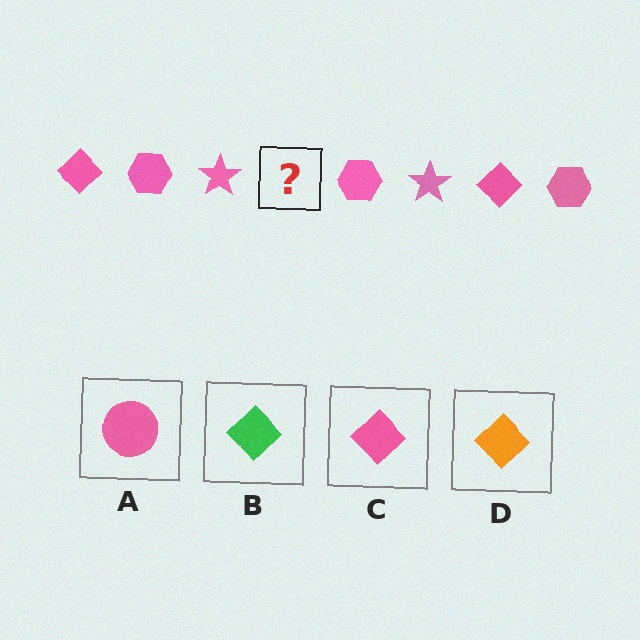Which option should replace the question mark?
Option C.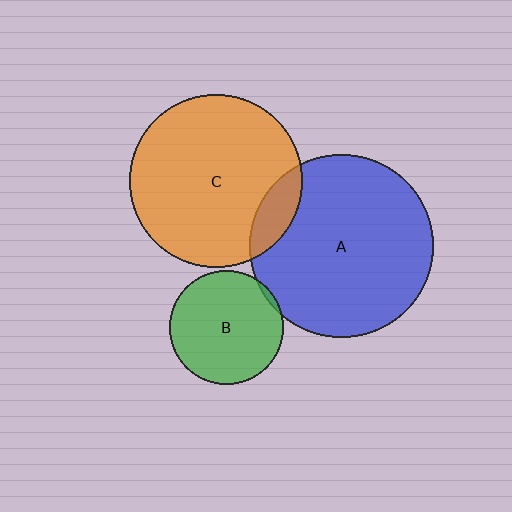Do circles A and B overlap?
Yes.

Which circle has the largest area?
Circle A (blue).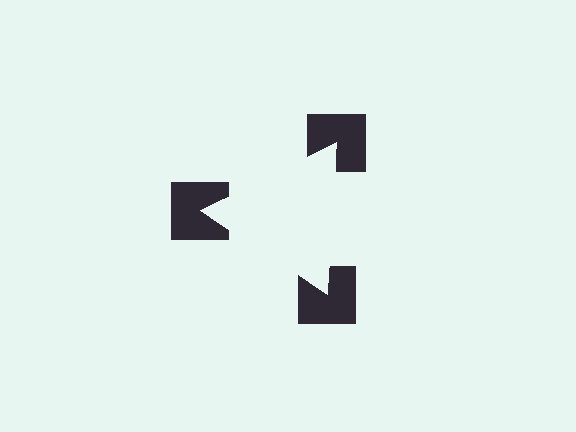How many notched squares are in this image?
There are 3 — one at each vertex of the illusory triangle.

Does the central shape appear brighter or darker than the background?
It typically appears slightly brighter than the background, even though no actual brightness change is drawn.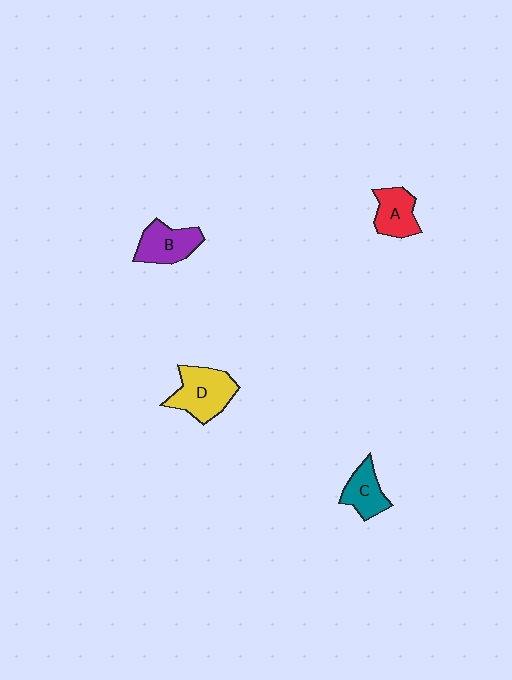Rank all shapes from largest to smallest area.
From largest to smallest: D (yellow), B (purple), A (red), C (teal).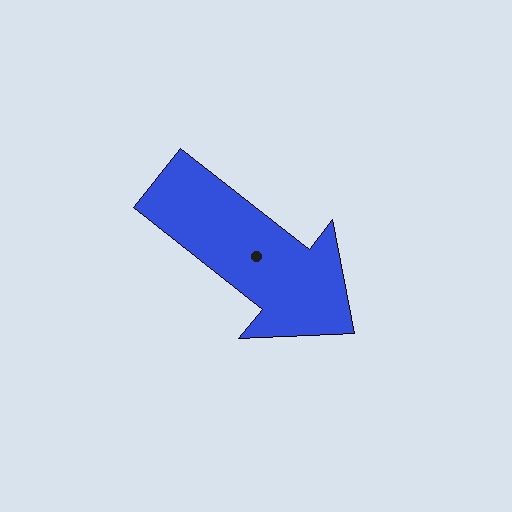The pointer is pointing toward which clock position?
Roughly 4 o'clock.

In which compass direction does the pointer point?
Southeast.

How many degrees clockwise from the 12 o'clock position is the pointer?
Approximately 128 degrees.